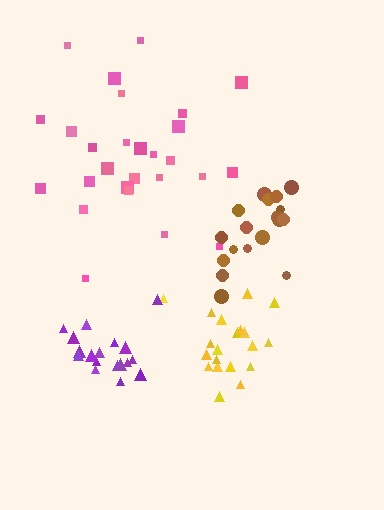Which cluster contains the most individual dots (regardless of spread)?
Pink (27).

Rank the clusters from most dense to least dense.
yellow, purple, brown, pink.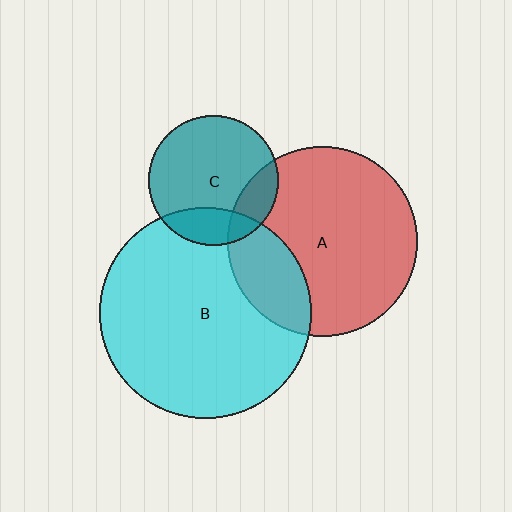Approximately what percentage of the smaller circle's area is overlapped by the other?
Approximately 20%.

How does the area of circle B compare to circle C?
Approximately 2.6 times.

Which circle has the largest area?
Circle B (cyan).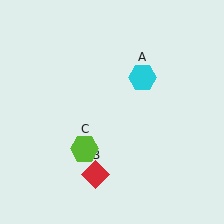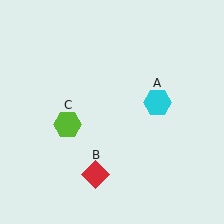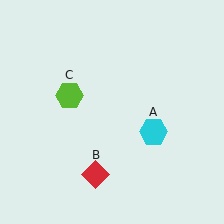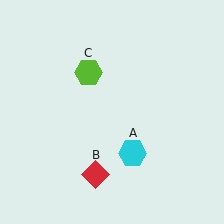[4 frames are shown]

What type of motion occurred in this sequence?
The cyan hexagon (object A), lime hexagon (object C) rotated clockwise around the center of the scene.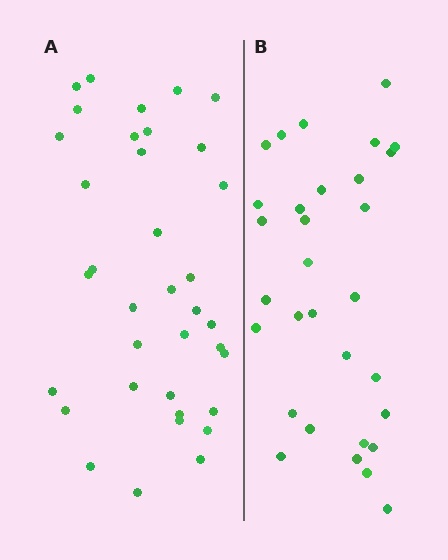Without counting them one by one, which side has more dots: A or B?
Region A (the left region) has more dots.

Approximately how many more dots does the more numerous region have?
Region A has about 5 more dots than region B.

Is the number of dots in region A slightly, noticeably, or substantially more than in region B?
Region A has only slightly more — the two regions are fairly close. The ratio is roughly 1.2 to 1.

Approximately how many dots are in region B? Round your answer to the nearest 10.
About 30 dots. (The exact count is 31, which rounds to 30.)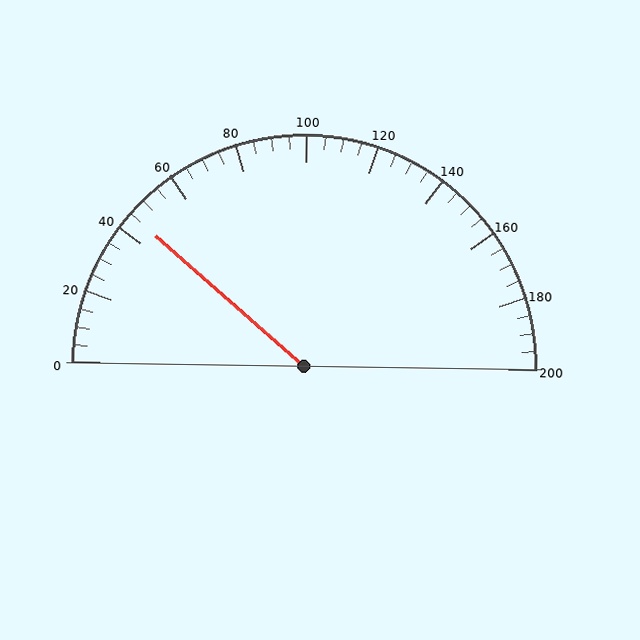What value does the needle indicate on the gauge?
The needle indicates approximately 45.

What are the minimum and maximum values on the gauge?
The gauge ranges from 0 to 200.